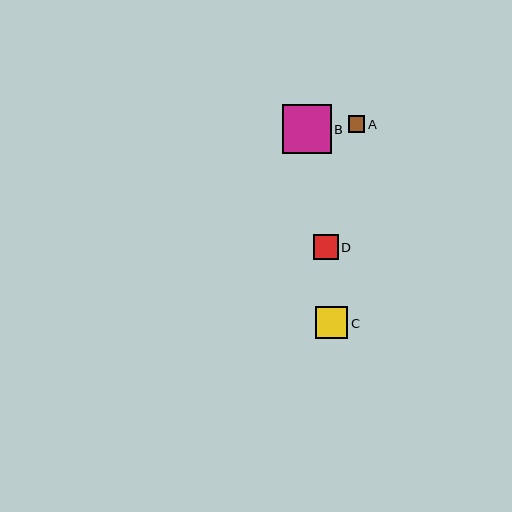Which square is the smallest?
Square A is the smallest with a size of approximately 16 pixels.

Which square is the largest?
Square B is the largest with a size of approximately 48 pixels.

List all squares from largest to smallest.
From largest to smallest: B, C, D, A.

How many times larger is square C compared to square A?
Square C is approximately 2.0 times the size of square A.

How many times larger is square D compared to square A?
Square D is approximately 1.5 times the size of square A.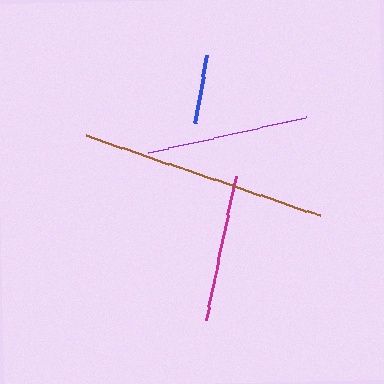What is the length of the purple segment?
The purple segment is approximately 162 pixels long.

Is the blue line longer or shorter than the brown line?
The brown line is longer than the blue line.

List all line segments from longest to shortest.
From longest to shortest: brown, purple, magenta, blue.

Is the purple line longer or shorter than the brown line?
The brown line is longer than the purple line.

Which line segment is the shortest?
The blue line is the shortest at approximately 69 pixels.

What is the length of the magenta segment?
The magenta segment is approximately 147 pixels long.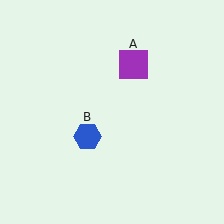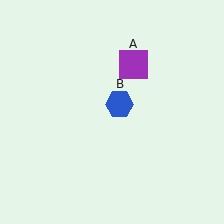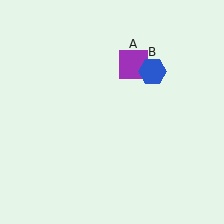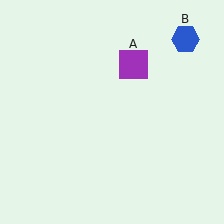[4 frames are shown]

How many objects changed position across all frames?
1 object changed position: blue hexagon (object B).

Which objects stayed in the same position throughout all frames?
Purple square (object A) remained stationary.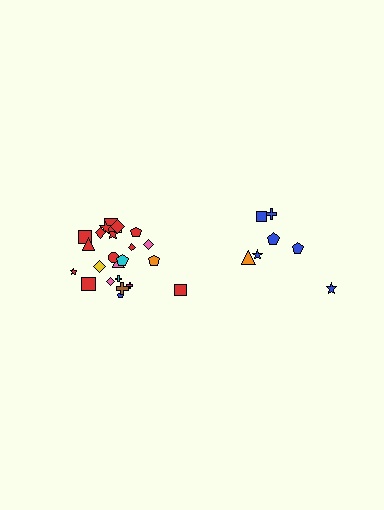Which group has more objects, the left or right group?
The left group.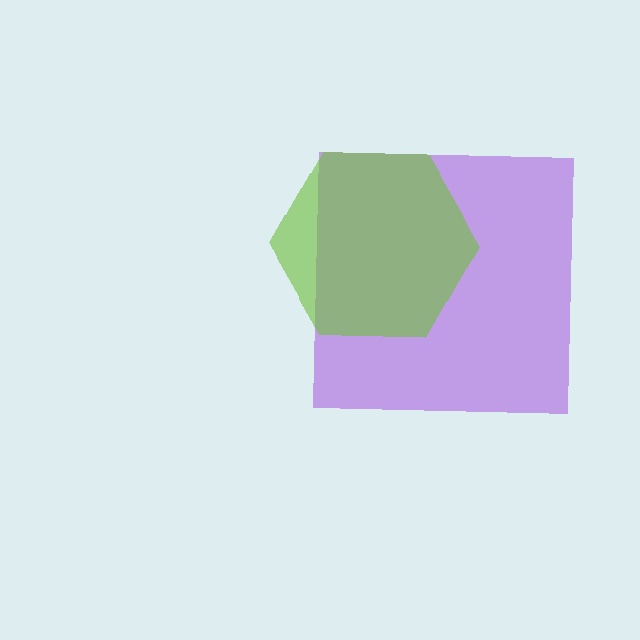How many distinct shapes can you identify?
There are 2 distinct shapes: a purple square, a lime hexagon.